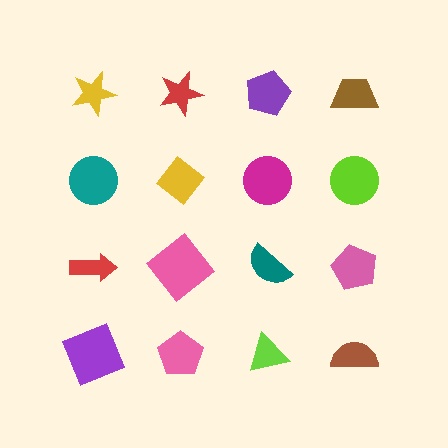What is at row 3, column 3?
A teal semicircle.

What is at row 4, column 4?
A brown semicircle.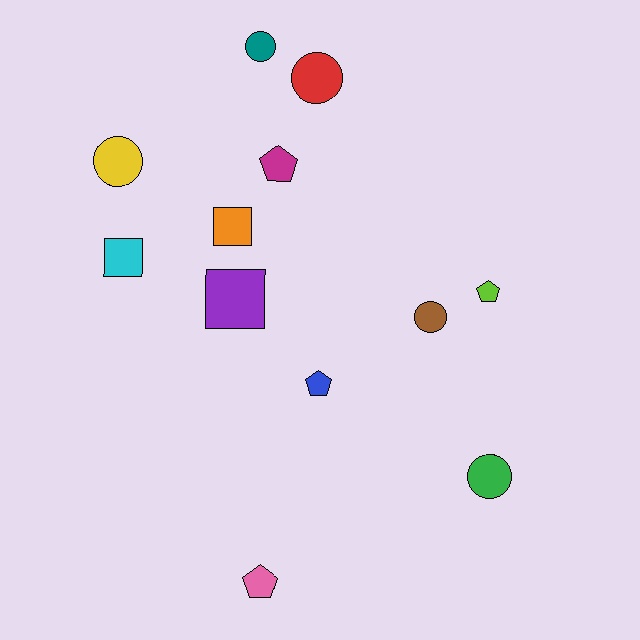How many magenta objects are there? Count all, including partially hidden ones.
There is 1 magenta object.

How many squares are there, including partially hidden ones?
There are 3 squares.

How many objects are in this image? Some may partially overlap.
There are 12 objects.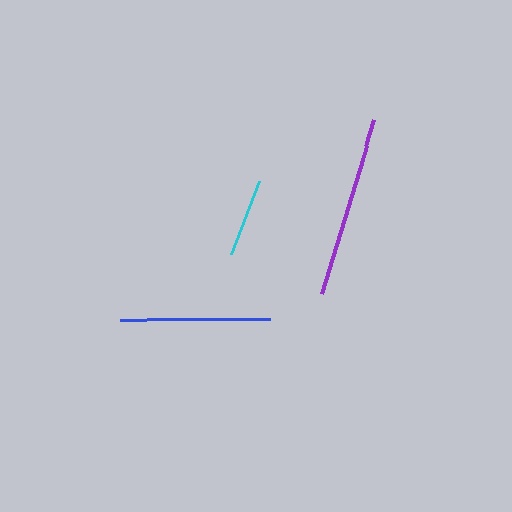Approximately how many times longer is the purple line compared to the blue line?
The purple line is approximately 1.2 times the length of the blue line.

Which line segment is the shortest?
The cyan line is the shortest at approximately 78 pixels.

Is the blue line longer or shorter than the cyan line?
The blue line is longer than the cyan line.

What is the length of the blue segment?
The blue segment is approximately 149 pixels long.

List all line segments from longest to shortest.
From longest to shortest: purple, blue, cyan.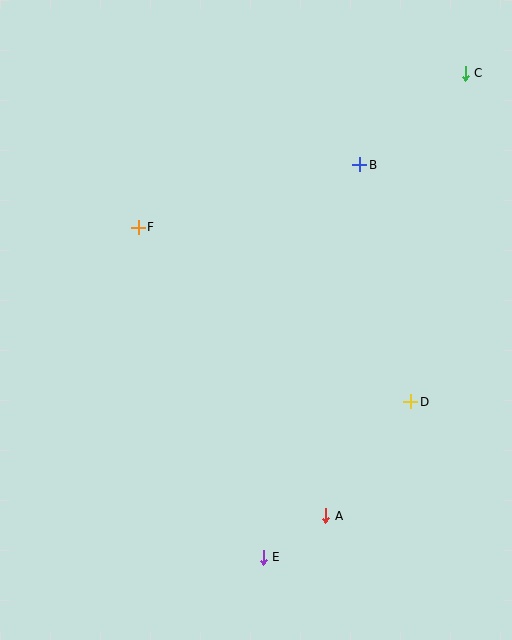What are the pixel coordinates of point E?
Point E is at (263, 557).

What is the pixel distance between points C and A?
The distance between C and A is 464 pixels.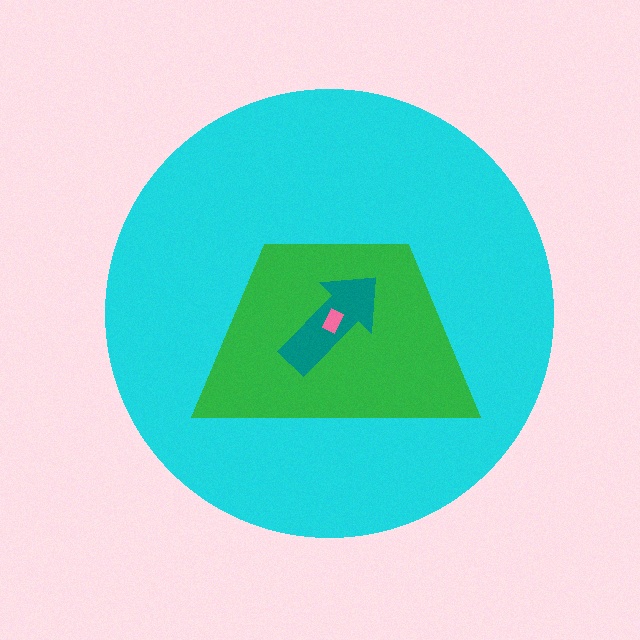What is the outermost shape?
The cyan circle.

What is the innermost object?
The pink rectangle.